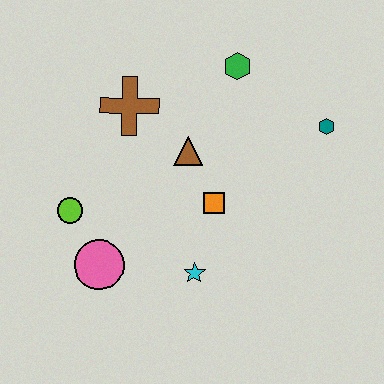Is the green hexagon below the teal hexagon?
No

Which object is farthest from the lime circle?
The teal hexagon is farthest from the lime circle.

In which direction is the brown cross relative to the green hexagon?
The brown cross is to the left of the green hexagon.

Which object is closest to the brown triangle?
The orange square is closest to the brown triangle.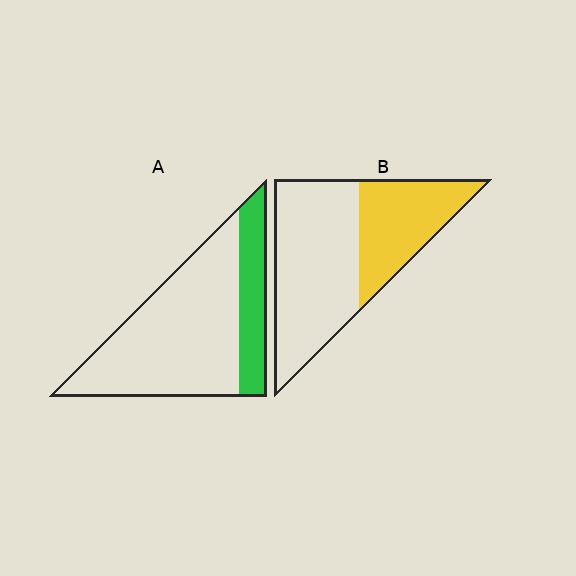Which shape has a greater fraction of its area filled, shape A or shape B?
Shape B.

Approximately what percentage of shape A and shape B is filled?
A is approximately 25% and B is approximately 35%.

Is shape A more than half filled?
No.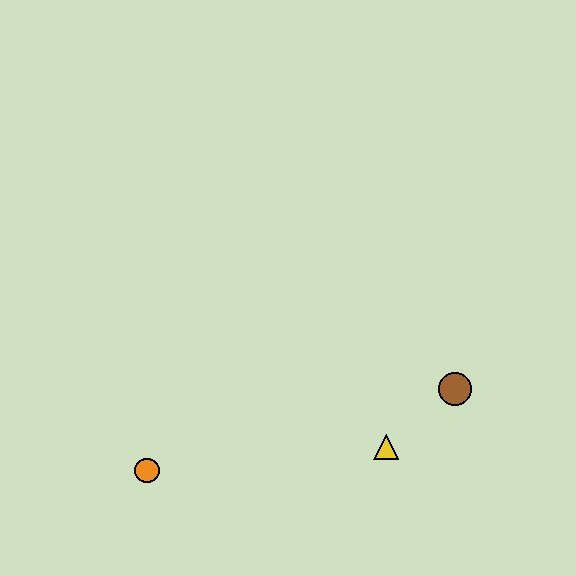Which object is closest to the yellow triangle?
The brown circle is closest to the yellow triangle.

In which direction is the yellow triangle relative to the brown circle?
The yellow triangle is to the left of the brown circle.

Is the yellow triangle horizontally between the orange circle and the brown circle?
Yes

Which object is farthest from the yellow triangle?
The orange circle is farthest from the yellow triangle.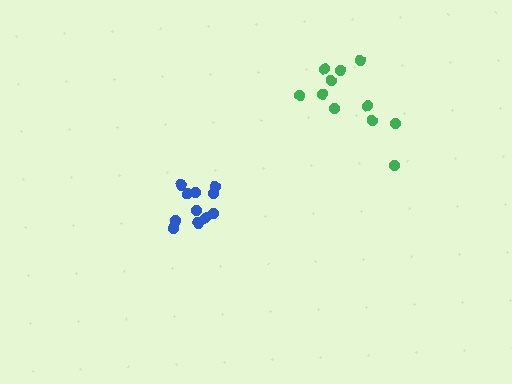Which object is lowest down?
The blue cluster is bottommost.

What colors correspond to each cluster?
The clusters are colored: green, blue.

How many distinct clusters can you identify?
There are 2 distinct clusters.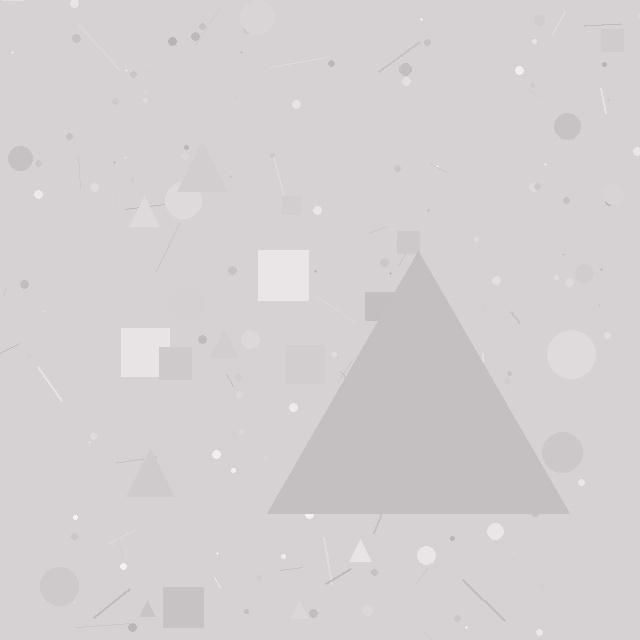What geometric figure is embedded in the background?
A triangle is embedded in the background.